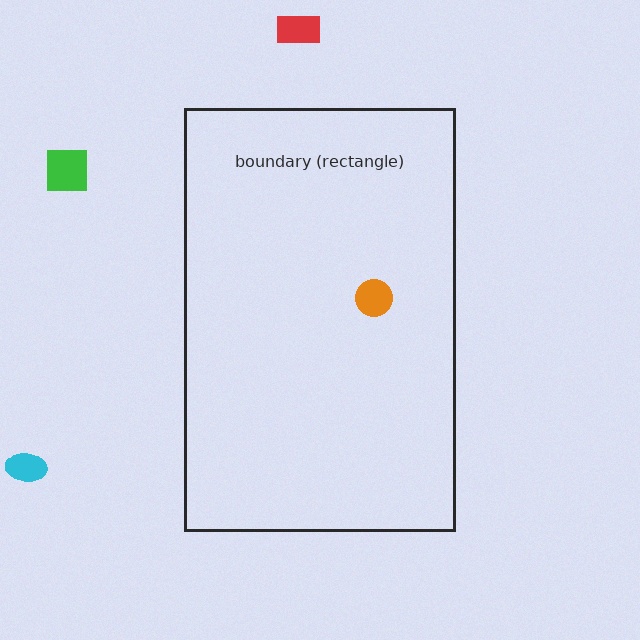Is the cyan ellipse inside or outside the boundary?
Outside.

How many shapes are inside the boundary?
1 inside, 3 outside.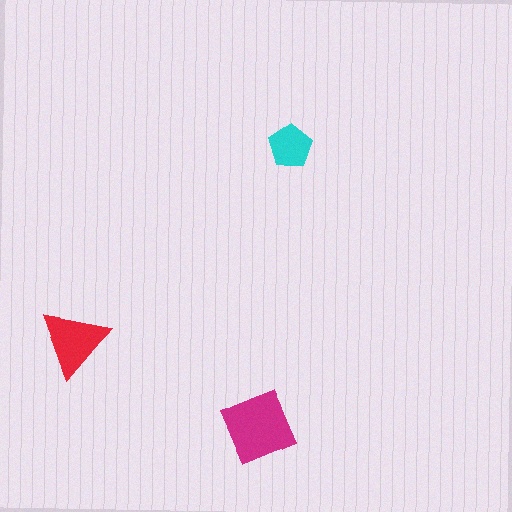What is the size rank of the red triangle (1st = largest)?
2nd.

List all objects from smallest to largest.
The cyan pentagon, the red triangle, the magenta square.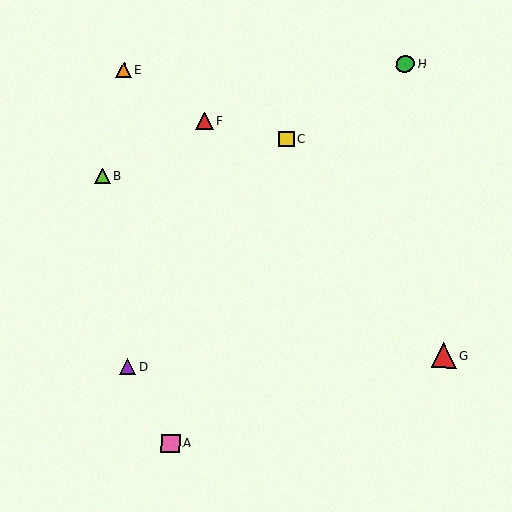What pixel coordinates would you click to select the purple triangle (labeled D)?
Click at (128, 367) to select the purple triangle D.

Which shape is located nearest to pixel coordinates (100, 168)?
The lime triangle (labeled B) at (102, 176) is nearest to that location.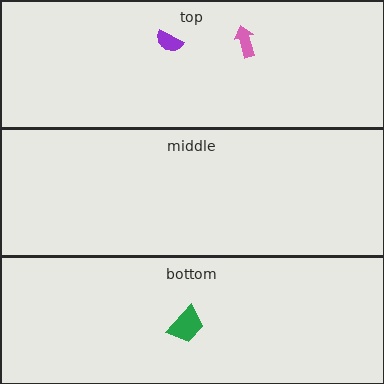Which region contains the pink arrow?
The top region.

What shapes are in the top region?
The pink arrow, the purple semicircle.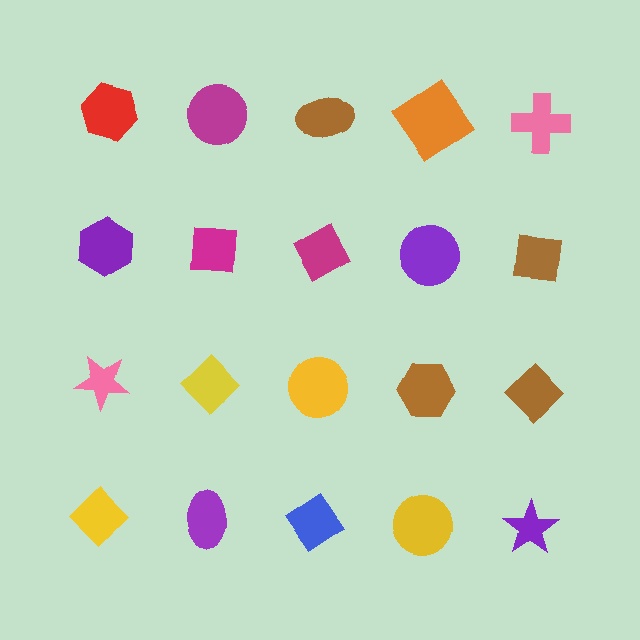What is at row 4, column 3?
A blue diamond.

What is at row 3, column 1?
A pink star.